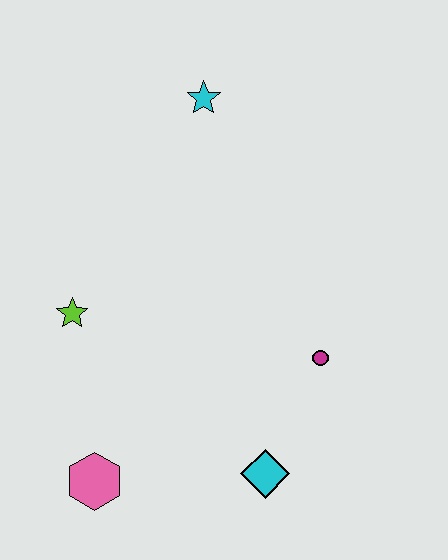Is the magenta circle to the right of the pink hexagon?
Yes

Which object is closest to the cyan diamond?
The magenta circle is closest to the cyan diamond.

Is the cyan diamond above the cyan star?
No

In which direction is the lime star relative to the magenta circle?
The lime star is to the left of the magenta circle.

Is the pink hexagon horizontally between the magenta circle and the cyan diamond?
No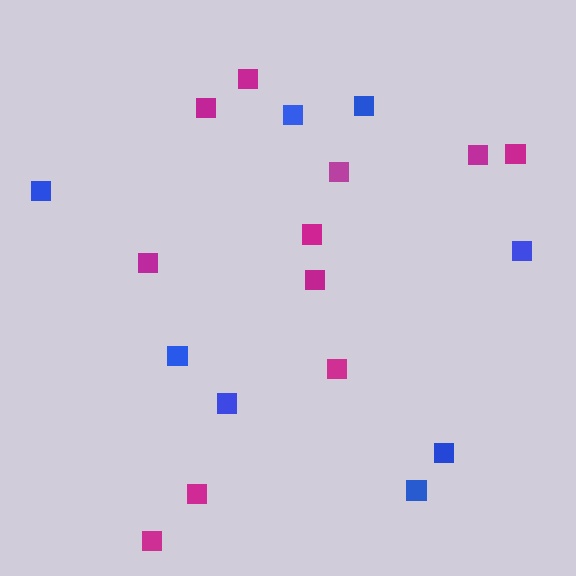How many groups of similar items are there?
There are 2 groups: one group of blue squares (8) and one group of magenta squares (11).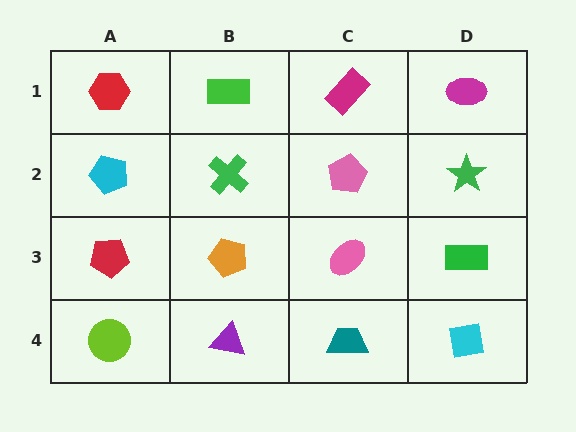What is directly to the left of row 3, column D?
A pink ellipse.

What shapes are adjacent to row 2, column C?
A magenta rectangle (row 1, column C), a pink ellipse (row 3, column C), a green cross (row 2, column B), a green star (row 2, column D).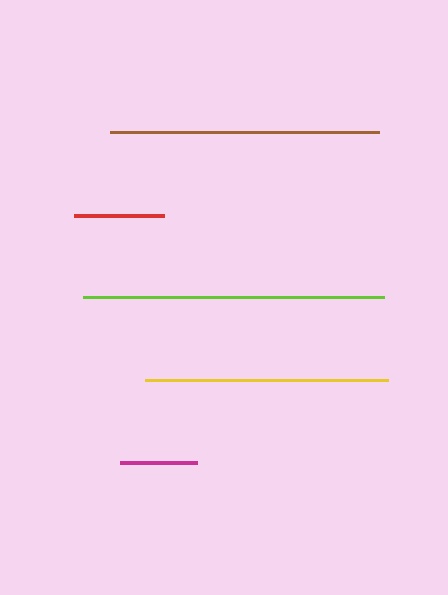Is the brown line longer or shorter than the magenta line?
The brown line is longer than the magenta line.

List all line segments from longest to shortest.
From longest to shortest: lime, brown, yellow, red, magenta.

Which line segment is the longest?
The lime line is the longest at approximately 301 pixels.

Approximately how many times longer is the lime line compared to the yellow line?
The lime line is approximately 1.2 times the length of the yellow line.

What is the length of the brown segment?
The brown segment is approximately 269 pixels long.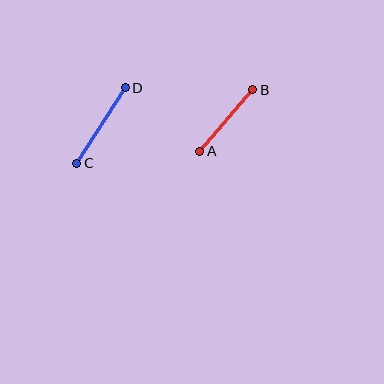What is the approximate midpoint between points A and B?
The midpoint is at approximately (226, 121) pixels.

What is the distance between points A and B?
The distance is approximately 81 pixels.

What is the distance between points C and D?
The distance is approximately 90 pixels.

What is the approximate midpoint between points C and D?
The midpoint is at approximately (101, 125) pixels.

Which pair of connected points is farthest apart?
Points C and D are farthest apart.